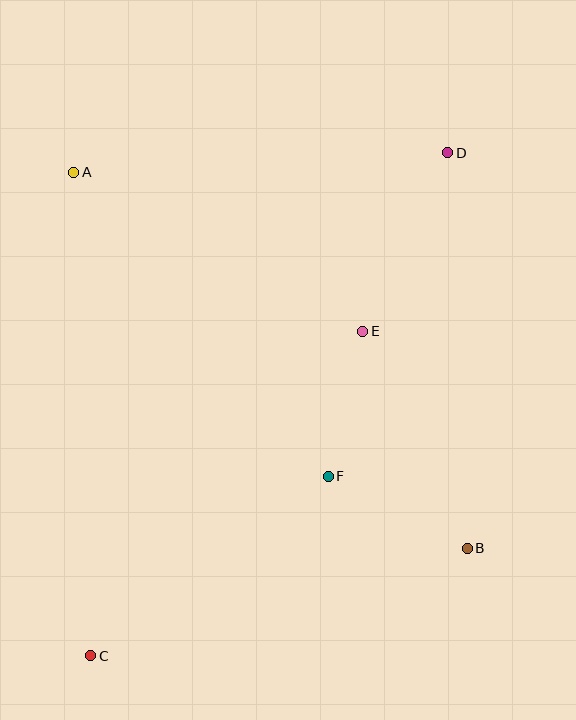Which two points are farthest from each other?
Points C and D are farthest from each other.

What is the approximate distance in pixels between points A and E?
The distance between A and E is approximately 330 pixels.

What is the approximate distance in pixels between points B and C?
The distance between B and C is approximately 391 pixels.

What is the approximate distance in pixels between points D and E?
The distance between D and E is approximately 197 pixels.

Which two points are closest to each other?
Points E and F are closest to each other.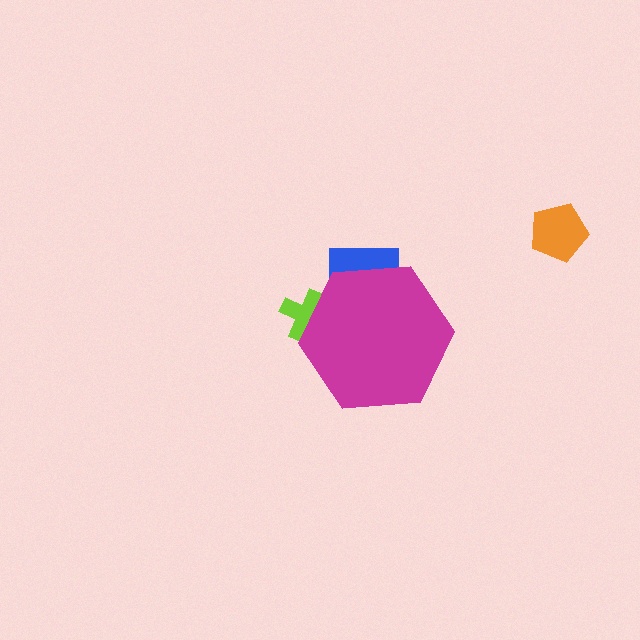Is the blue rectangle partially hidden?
Yes, the blue rectangle is partially hidden behind the magenta hexagon.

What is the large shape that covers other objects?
A magenta hexagon.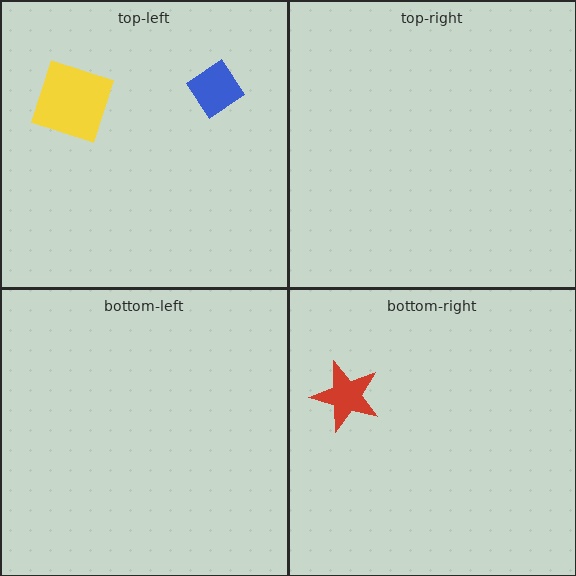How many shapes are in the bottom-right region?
1.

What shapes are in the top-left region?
The blue diamond, the yellow square.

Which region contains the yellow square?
The top-left region.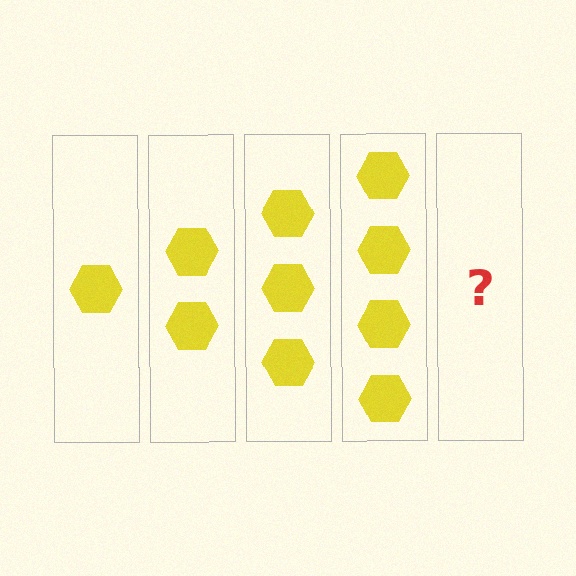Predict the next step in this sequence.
The next step is 5 hexagons.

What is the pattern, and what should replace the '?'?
The pattern is that each step adds one more hexagon. The '?' should be 5 hexagons.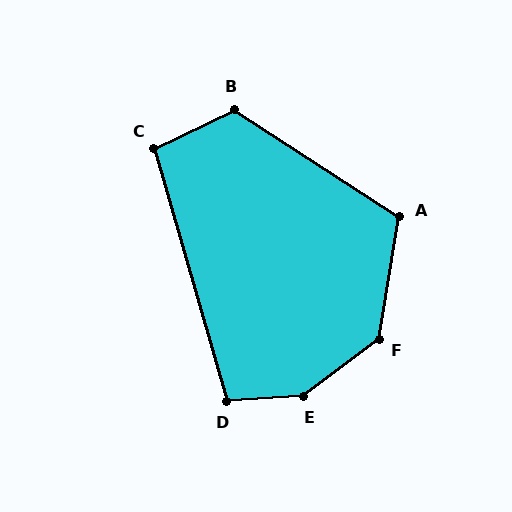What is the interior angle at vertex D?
Approximately 102 degrees (obtuse).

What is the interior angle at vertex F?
Approximately 137 degrees (obtuse).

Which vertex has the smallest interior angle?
C, at approximately 100 degrees.